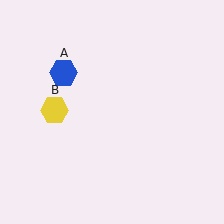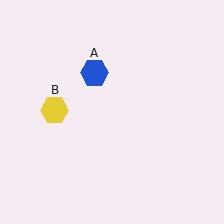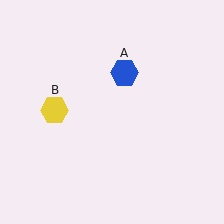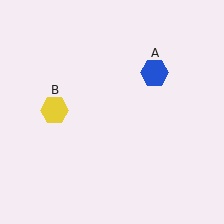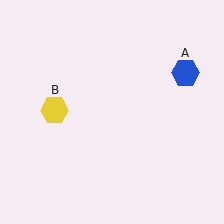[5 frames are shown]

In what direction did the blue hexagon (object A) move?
The blue hexagon (object A) moved right.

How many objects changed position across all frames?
1 object changed position: blue hexagon (object A).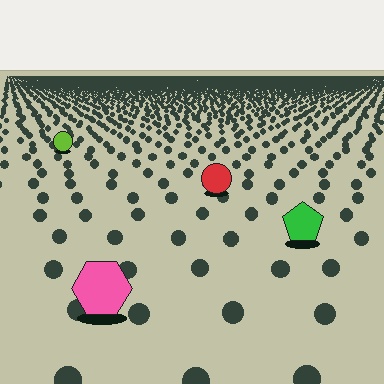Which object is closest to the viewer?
The pink hexagon is closest. The texture marks near it are larger and more spread out.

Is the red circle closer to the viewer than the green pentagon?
No. The green pentagon is closer — you can tell from the texture gradient: the ground texture is coarser near it.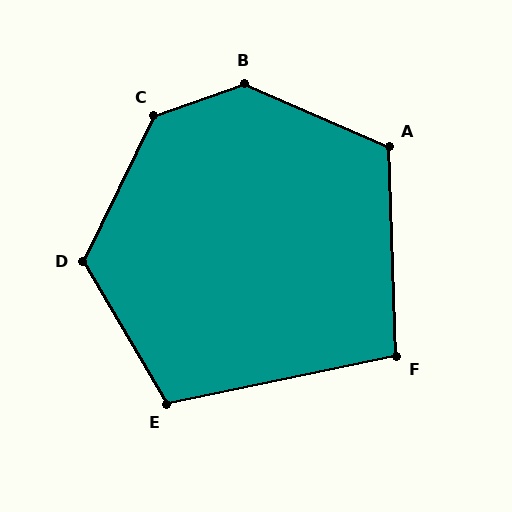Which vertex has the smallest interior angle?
F, at approximately 100 degrees.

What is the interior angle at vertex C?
Approximately 136 degrees (obtuse).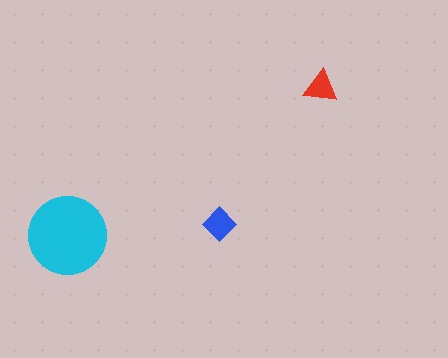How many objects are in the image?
There are 3 objects in the image.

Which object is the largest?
The cyan circle.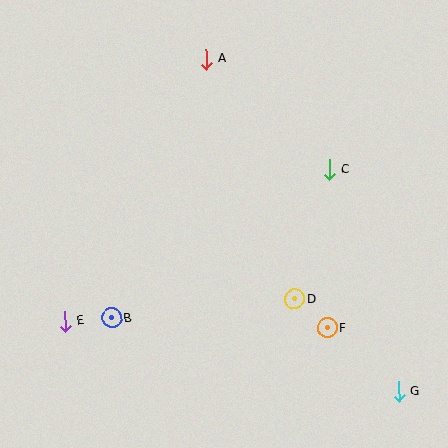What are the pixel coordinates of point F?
Point F is at (327, 328).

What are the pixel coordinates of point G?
Point G is at (399, 391).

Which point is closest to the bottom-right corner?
Point G is closest to the bottom-right corner.